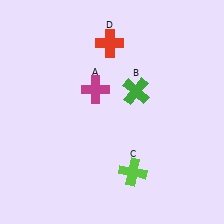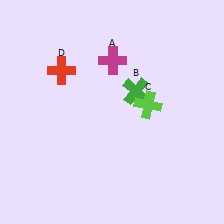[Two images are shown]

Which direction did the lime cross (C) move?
The lime cross (C) moved up.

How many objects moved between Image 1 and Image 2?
3 objects moved between the two images.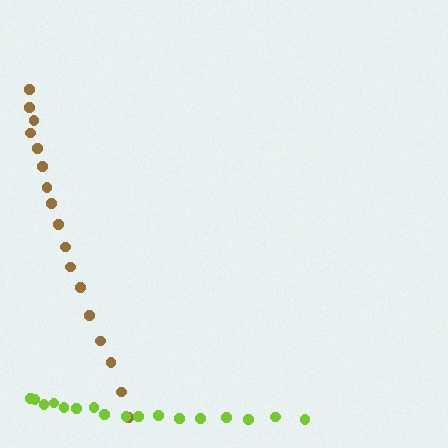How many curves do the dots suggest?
There are 2 distinct paths.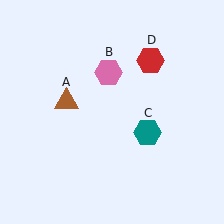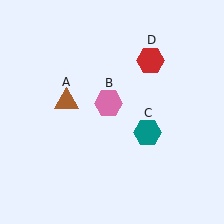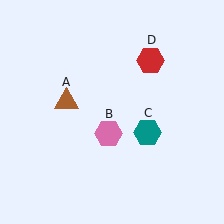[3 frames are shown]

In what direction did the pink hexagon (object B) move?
The pink hexagon (object B) moved down.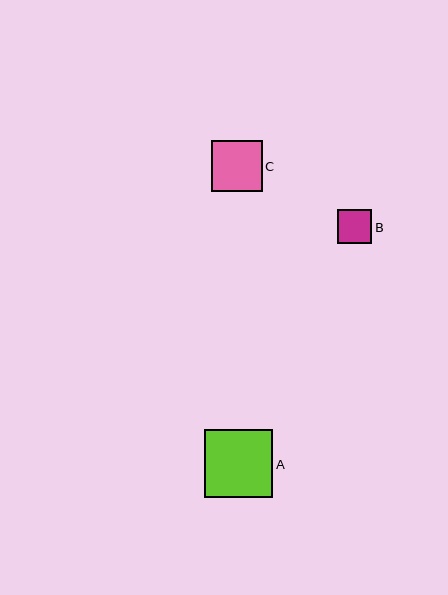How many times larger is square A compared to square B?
Square A is approximately 2.0 times the size of square B.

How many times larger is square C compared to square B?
Square C is approximately 1.5 times the size of square B.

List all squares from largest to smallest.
From largest to smallest: A, C, B.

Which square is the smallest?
Square B is the smallest with a size of approximately 34 pixels.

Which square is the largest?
Square A is the largest with a size of approximately 68 pixels.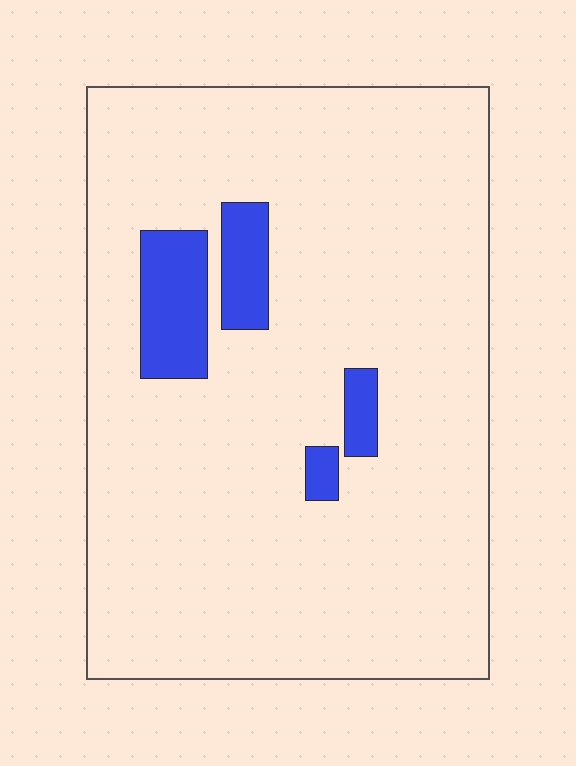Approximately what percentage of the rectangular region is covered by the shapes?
Approximately 10%.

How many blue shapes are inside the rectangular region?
4.